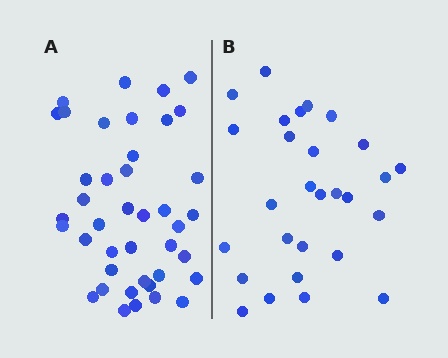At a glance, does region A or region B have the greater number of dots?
Region A (the left region) has more dots.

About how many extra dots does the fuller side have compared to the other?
Region A has approximately 15 more dots than region B.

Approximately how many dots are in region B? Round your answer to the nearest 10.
About 30 dots. (The exact count is 28, which rounds to 30.)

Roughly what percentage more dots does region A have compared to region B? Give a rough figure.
About 45% more.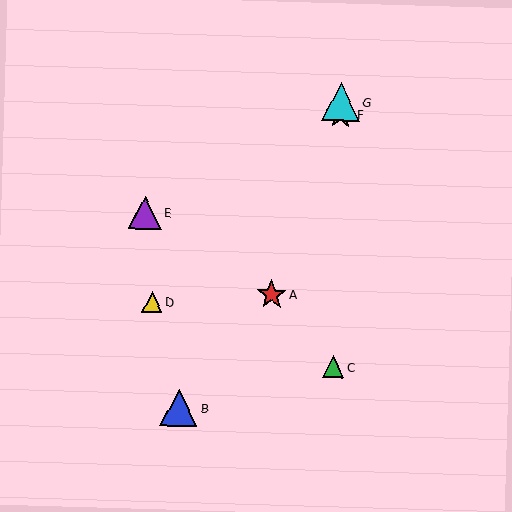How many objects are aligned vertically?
3 objects (C, F, G) are aligned vertically.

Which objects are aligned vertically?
Objects C, F, G are aligned vertically.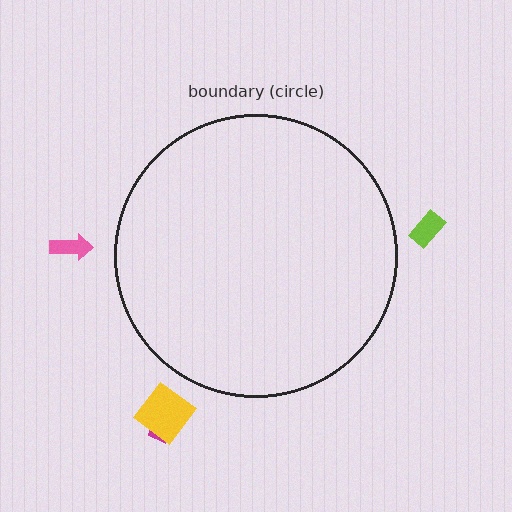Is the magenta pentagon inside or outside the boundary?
Outside.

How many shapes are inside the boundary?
0 inside, 4 outside.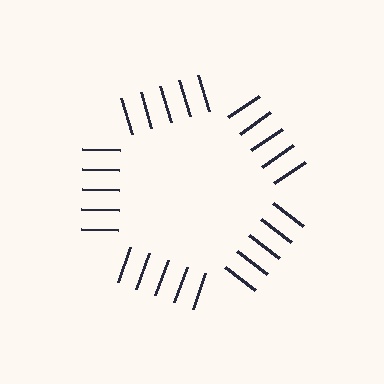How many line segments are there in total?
25 — 5 along each of the 5 edges.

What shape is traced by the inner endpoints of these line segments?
An illusory pentagon — the line segments terminate on its edges but no continuous stroke is drawn.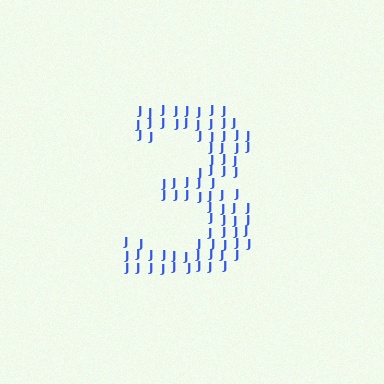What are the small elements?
The small elements are letter J's.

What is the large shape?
The large shape is the digit 3.